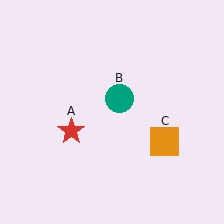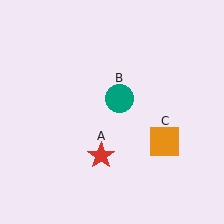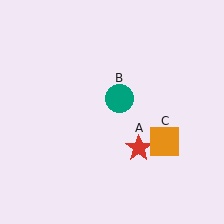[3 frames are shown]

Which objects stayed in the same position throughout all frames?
Teal circle (object B) and orange square (object C) remained stationary.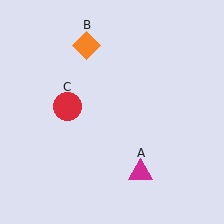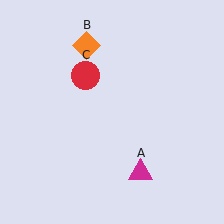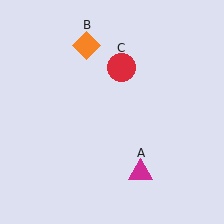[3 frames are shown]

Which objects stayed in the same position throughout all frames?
Magenta triangle (object A) and orange diamond (object B) remained stationary.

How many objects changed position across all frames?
1 object changed position: red circle (object C).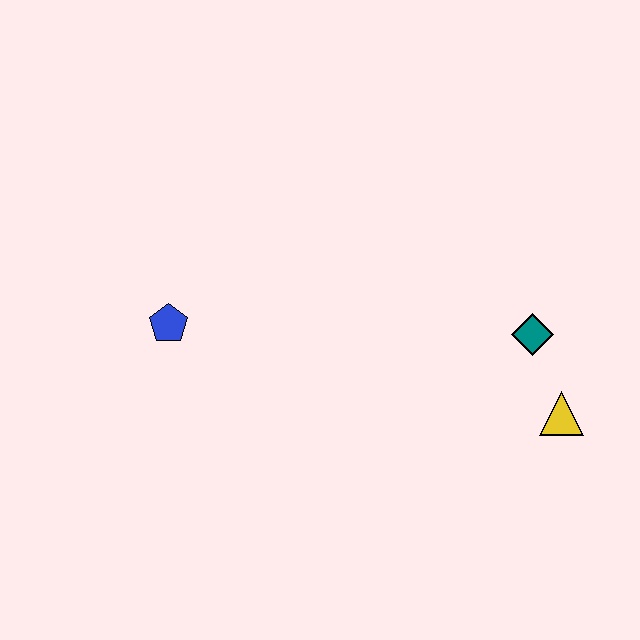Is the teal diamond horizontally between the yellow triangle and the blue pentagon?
Yes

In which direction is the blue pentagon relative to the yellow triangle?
The blue pentagon is to the left of the yellow triangle.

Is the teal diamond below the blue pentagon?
Yes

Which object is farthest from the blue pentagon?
The yellow triangle is farthest from the blue pentagon.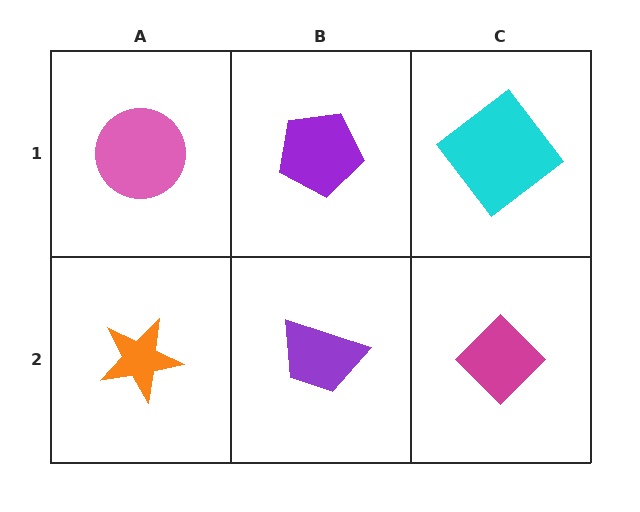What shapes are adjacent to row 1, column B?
A purple trapezoid (row 2, column B), a pink circle (row 1, column A), a cyan diamond (row 1, column C).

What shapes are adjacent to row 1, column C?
A magenta diamond (row 2, column C), a purple pentagon (row 1, column B).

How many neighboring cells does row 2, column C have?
2.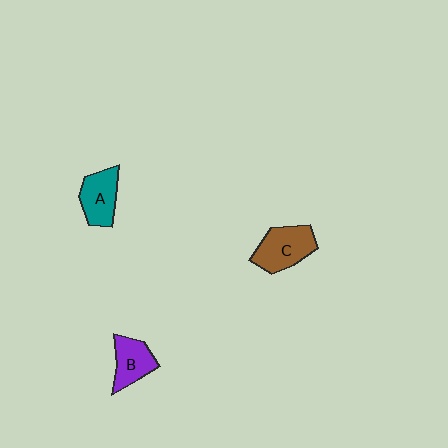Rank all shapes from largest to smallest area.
From largest to smallest: C (brown), A (teal), B (purple).